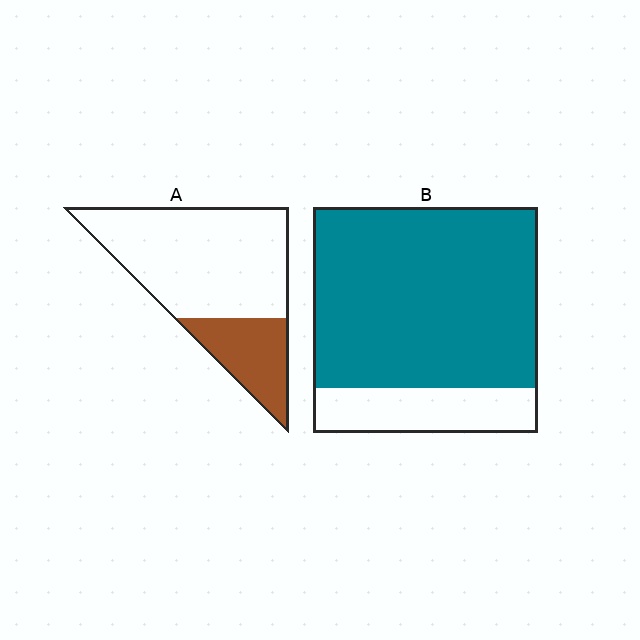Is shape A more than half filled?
No.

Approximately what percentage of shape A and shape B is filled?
A is approximately 25% and B is approximately 80%.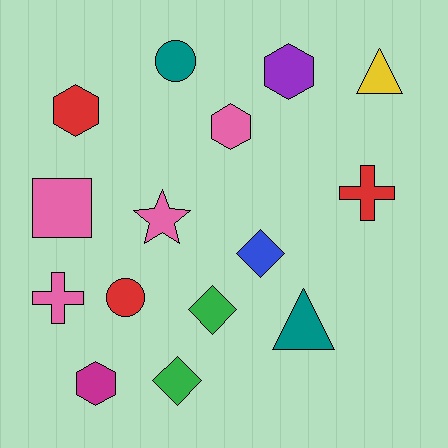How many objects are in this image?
There are 15 objects.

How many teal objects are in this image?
There are 2 teal objects.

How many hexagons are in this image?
There are 4 hexagons.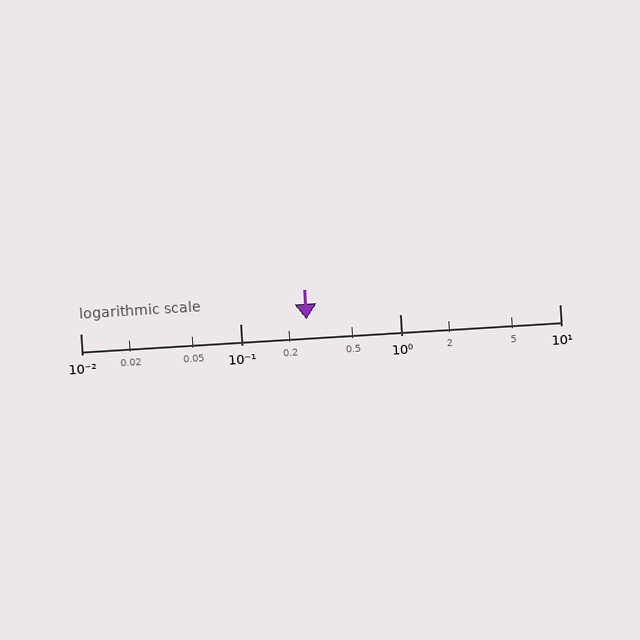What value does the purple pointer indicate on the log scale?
The pointer indicates approximately 0.26.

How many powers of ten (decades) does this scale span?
The scale spans 3 decades, from 0.01 to 10.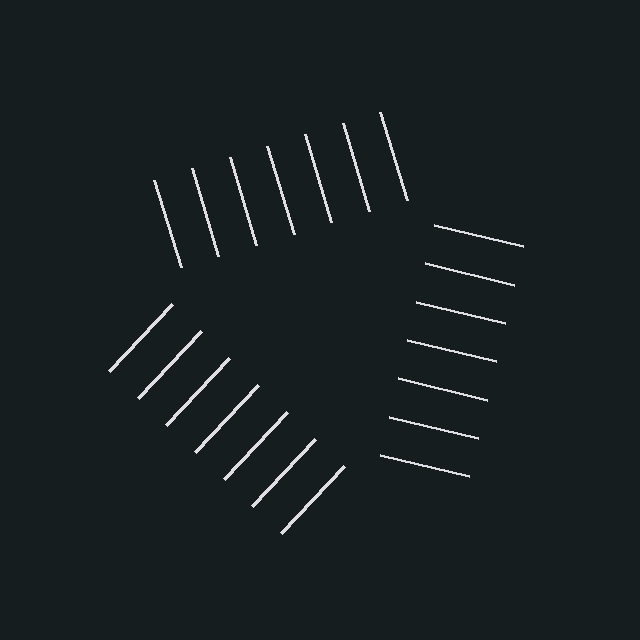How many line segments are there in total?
21 — 7 along each of the 3 edges.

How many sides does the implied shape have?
3 sides — the line-ends trace a triangle.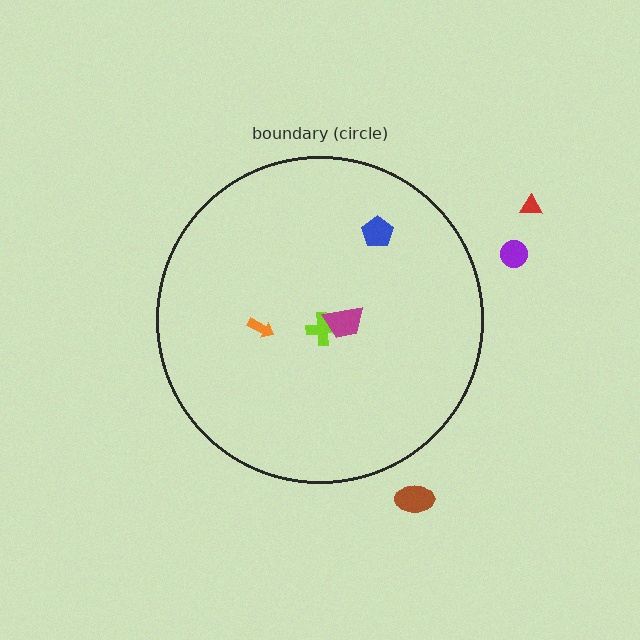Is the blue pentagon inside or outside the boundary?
Inside.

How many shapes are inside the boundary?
4 inside, 3 outside.